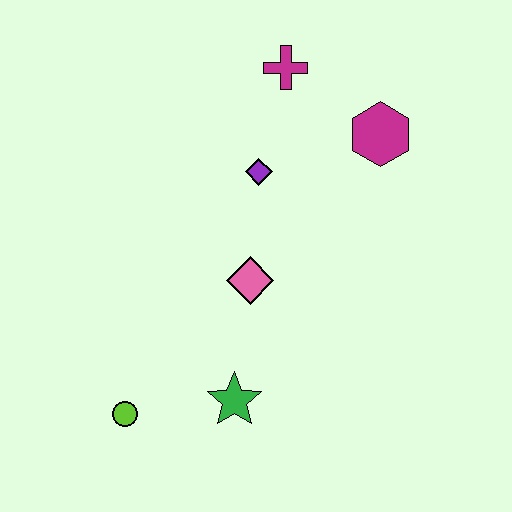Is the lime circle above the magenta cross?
No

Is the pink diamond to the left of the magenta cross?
Yes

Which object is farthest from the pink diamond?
The magenta cross is farthest from the pink diamond.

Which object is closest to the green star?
The lime circle is closest to the green star.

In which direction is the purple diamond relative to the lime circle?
The purple diamond is above the lime circle.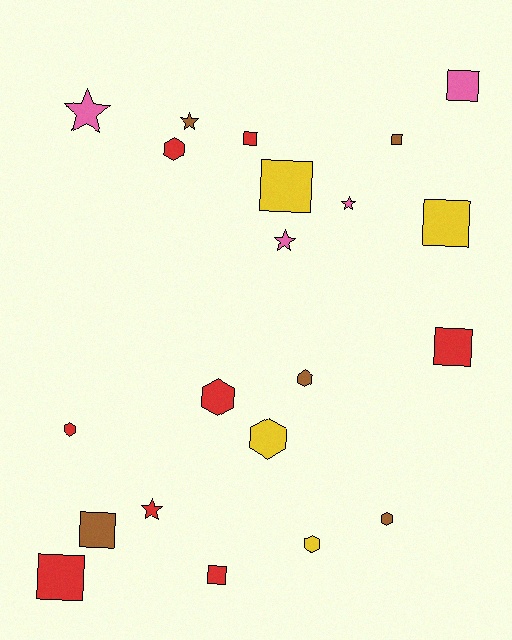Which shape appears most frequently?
Square, with 9 objects.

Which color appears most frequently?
Red, with 8 objects.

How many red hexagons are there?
There are 3 red hexagons.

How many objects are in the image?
There are 21 objects.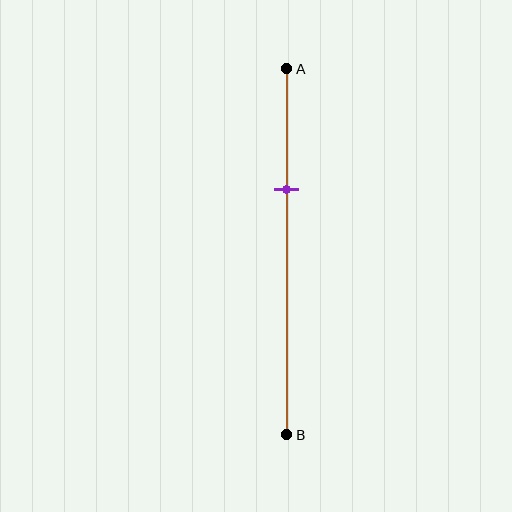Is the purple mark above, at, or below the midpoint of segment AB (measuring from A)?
The purple mark is above the midpoint of segment AB.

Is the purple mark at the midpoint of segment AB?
No, the mark is at about 35% from A, not at the 50% midpoint.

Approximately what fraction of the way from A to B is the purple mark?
The purple mark is approximately 35% of the way from A to B.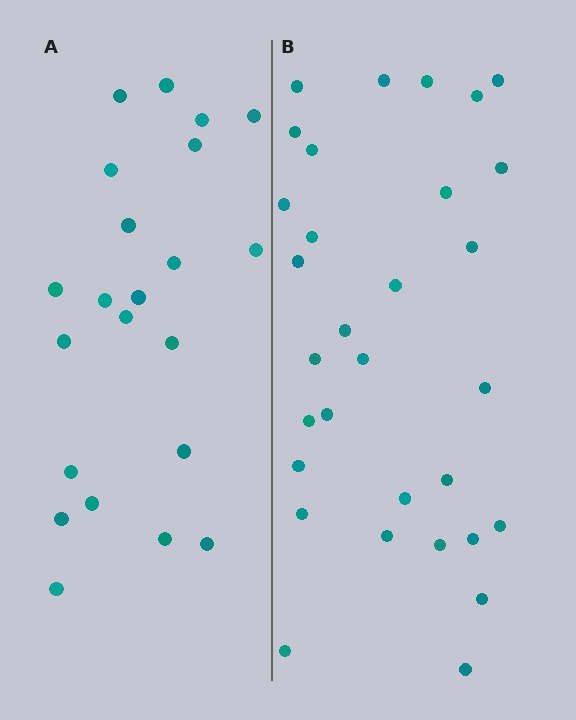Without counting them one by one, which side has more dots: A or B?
Region B (the right region) has more dots.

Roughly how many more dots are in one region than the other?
Region B has roughly 8 or so more dots than region A.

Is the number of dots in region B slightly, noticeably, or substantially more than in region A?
Region B has noticeably more, but not dramatically so. The ratio is roughly 1.4 to 1.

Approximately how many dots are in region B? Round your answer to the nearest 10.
About 30 dots. (The exact count is 31, which rounds to 30.)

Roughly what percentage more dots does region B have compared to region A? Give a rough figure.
About 40% more.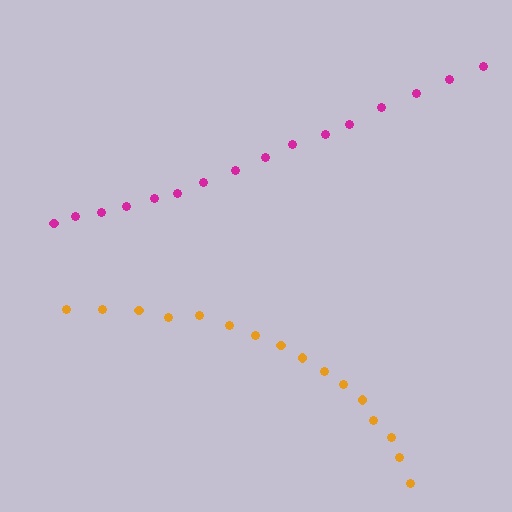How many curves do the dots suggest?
There are 2 distinct paths.